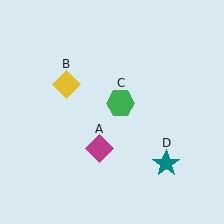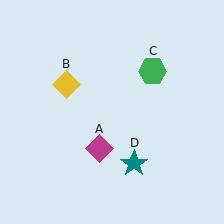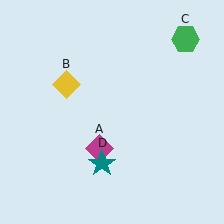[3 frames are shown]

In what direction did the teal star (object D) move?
The teal star (object D) moved left.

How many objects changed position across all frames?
2 objects changed position: green hexagon (object C), teal star (object D).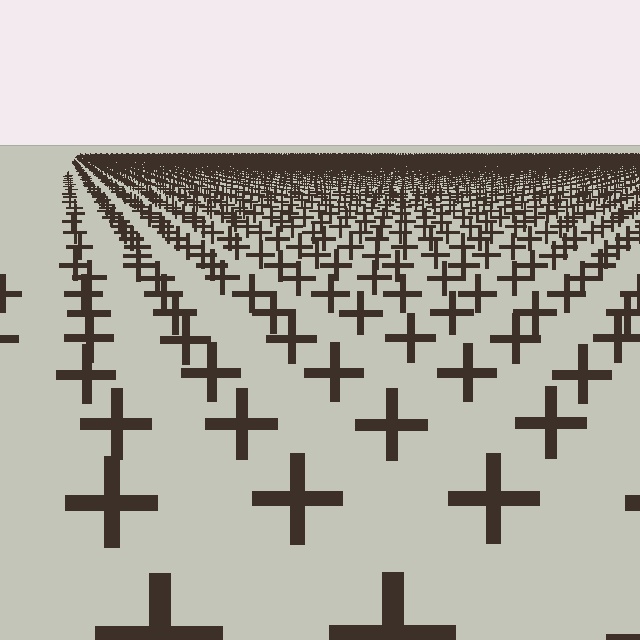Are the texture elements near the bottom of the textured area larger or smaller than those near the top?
Larger. Near the bottom, elements are closer to the viewer and appear at a bigger on-screen size.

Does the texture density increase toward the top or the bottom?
Density increases toward the top.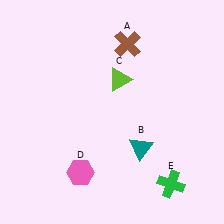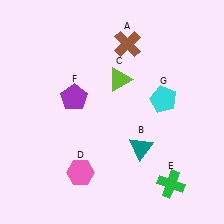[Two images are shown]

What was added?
A purple pentagon (F), a cyan pentagon (G) were added in Image 2.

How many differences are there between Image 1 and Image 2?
There are 2 differences between the two images.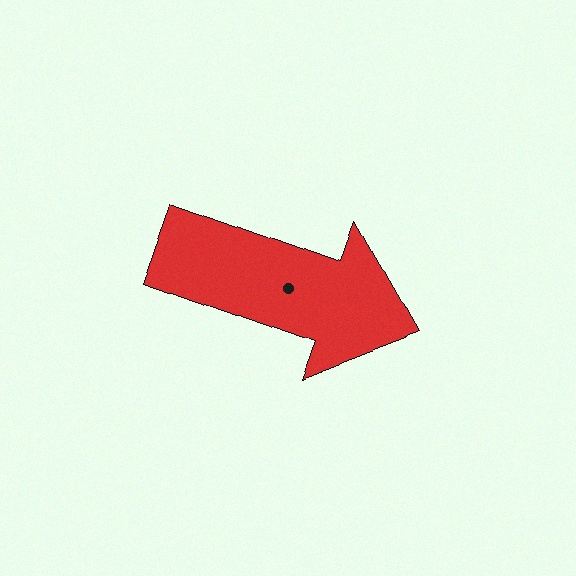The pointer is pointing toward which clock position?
Roughly 4 o'clock.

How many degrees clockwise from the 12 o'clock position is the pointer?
Approximately 110 degrees.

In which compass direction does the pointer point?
East.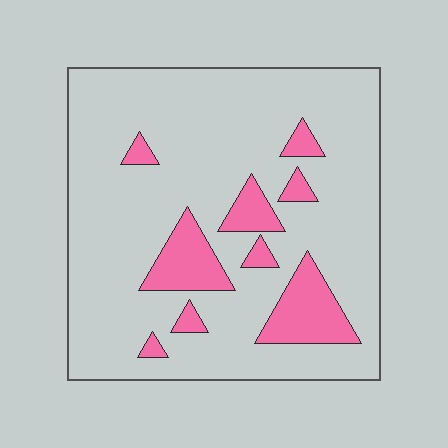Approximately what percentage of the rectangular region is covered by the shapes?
Approximately 15%.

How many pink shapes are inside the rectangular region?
9.